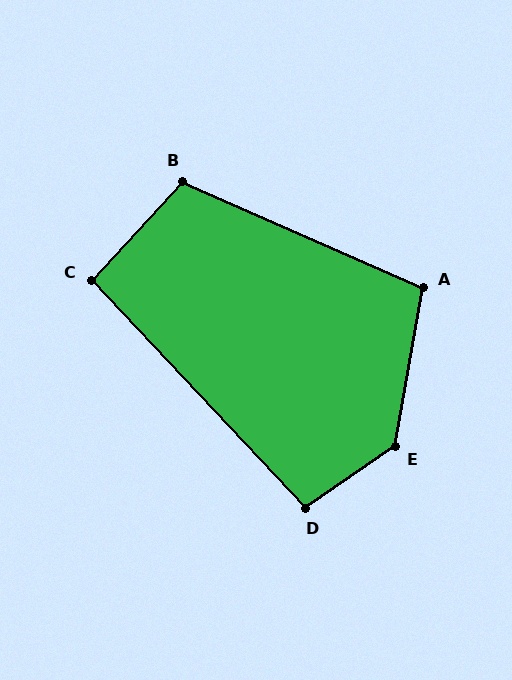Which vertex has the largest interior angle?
E, at approximately 134 degrees.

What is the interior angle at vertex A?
Approximately 104 degrees (obtuse).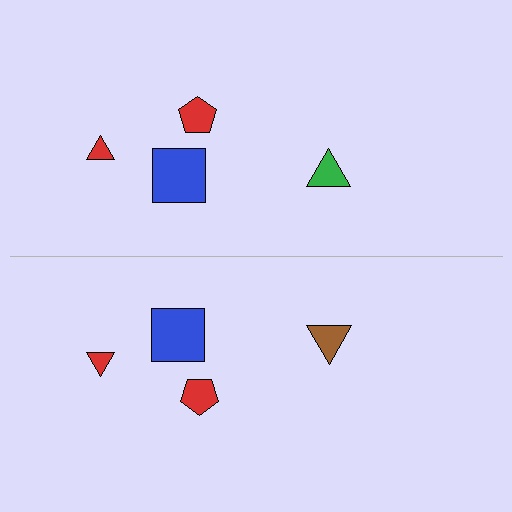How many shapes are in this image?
There are 8 shapes in this image.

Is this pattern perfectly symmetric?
No, the pattern is not perfectly symmetric. The brown triangle on the bottom side breaks the symmetry — its mirror counterpart is green.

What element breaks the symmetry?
The brown triangle on the bottom side breaks the symmetry — its mirror counterpart is green.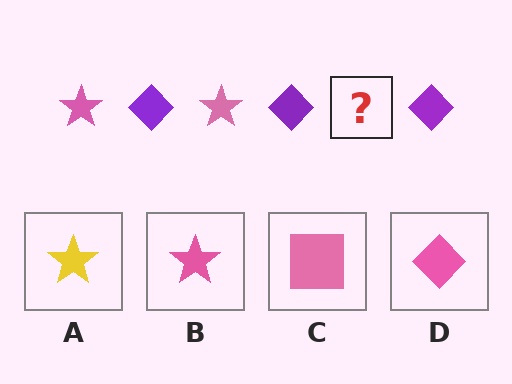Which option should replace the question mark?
Option B.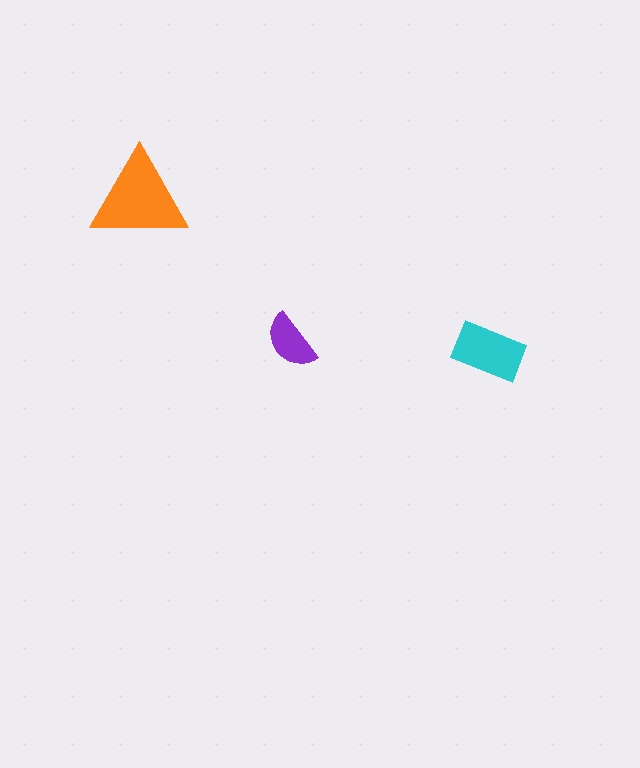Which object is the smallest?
The purple semicircle.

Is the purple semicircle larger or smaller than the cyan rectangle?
Smaller.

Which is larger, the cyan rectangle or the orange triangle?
The orange triangle.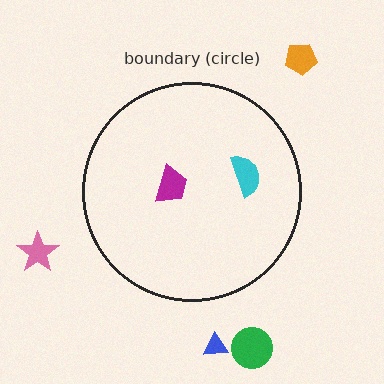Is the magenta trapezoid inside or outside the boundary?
Inside.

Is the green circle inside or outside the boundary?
Outside.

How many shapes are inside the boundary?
2 inside, 4 outside.